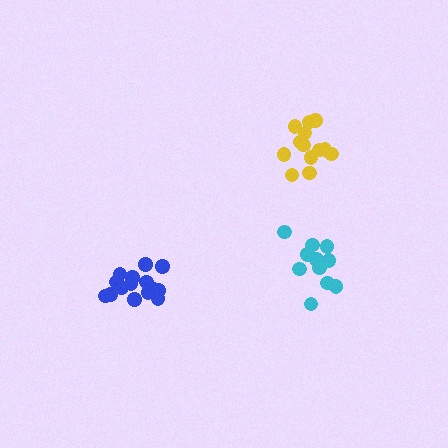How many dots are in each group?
Group 1: 13 dots, Group 2: 15 dots, Group 3: 11 dots (39 total).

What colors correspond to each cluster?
The clusters are colored: yellow, blue, cyan.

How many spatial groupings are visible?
There are 3 spatial groupings.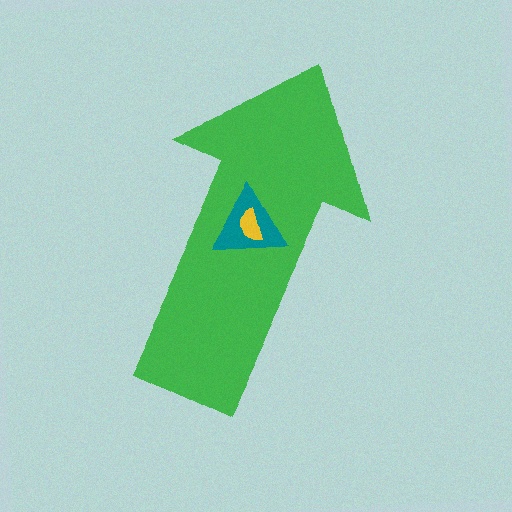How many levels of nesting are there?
3.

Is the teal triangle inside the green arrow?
Yes.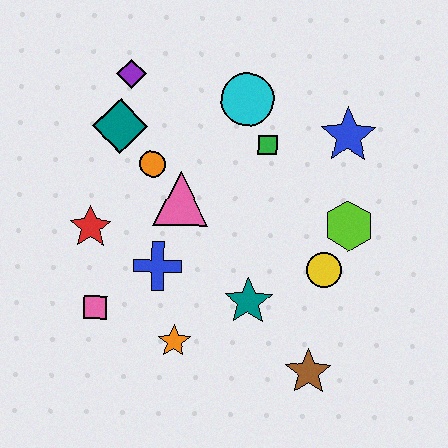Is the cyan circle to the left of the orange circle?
No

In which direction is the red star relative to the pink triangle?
The red star is to the left of the pink triangle.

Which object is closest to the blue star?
The green square is closest to the blue star.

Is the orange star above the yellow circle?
No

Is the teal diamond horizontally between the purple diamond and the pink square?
Yes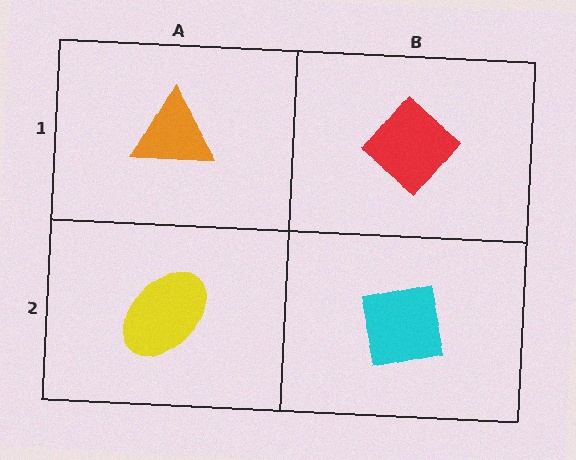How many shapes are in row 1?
2 shapes.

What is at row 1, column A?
An orange triangle.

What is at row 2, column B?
A cyan square.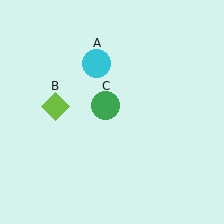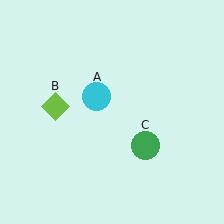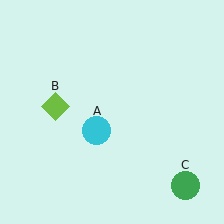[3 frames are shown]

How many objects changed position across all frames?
2 objects changed position: cyan circle (object A), green circle (object C).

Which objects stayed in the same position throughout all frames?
Lime diamond (object B) remained stationary.